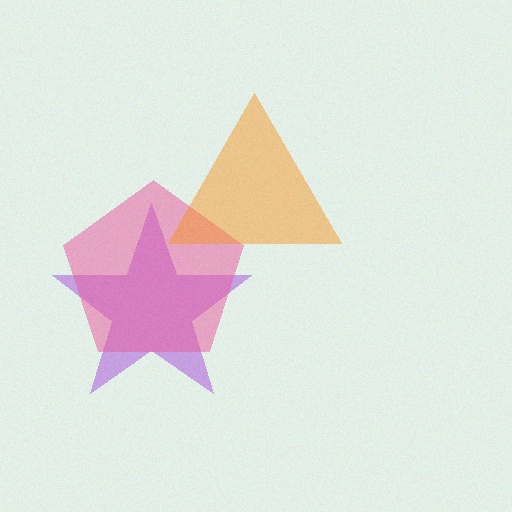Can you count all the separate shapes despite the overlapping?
Yes, there are 3 separate shapes.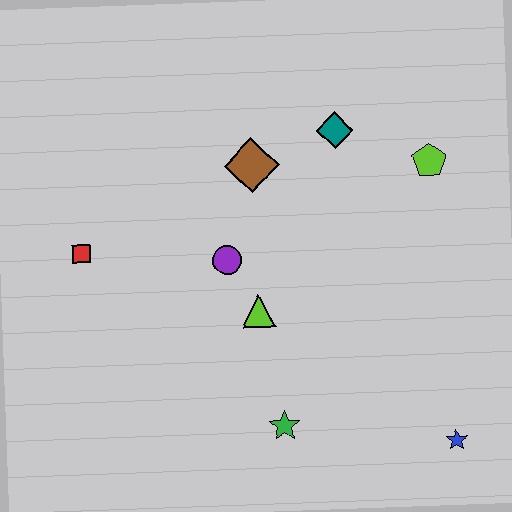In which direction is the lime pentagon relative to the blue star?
The lime pentagon is above the blue star.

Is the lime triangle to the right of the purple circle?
Yes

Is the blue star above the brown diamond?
No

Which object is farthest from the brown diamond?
The blue star is farthest from the brown diamond.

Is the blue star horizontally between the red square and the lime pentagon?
No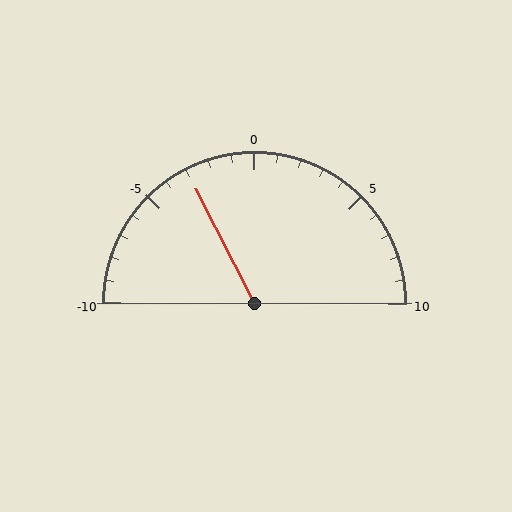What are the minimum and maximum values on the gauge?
The gauge ranges from -10 to 10.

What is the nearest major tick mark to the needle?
The nearest major tick mark is -5.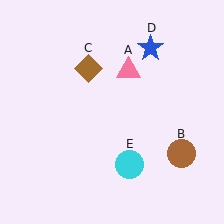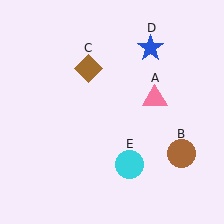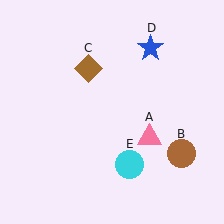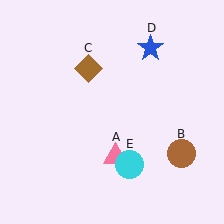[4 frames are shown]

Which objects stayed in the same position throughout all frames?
Brown circle (object B) and brown diamond (object C) and blue star (object D) and cyan circle (object E) remained stationary.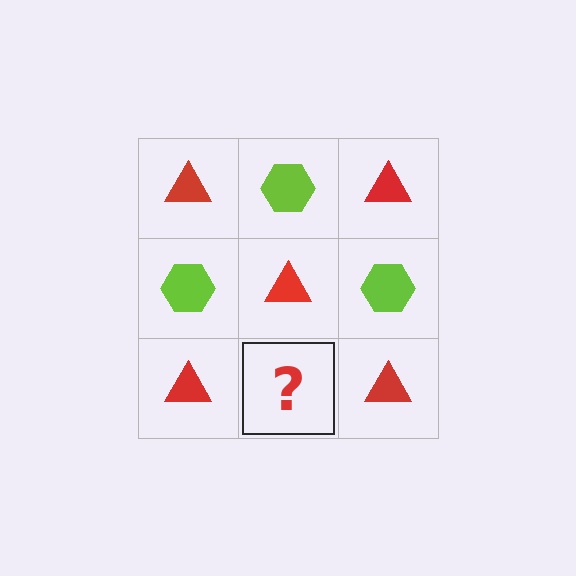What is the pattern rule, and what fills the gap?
The rule is that it alternates red triangle and lime hexagon in a checkerboard pattern. The gap should be filled with a lime hexagon.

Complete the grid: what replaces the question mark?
The question mark should be replaced with a lime hexagon.